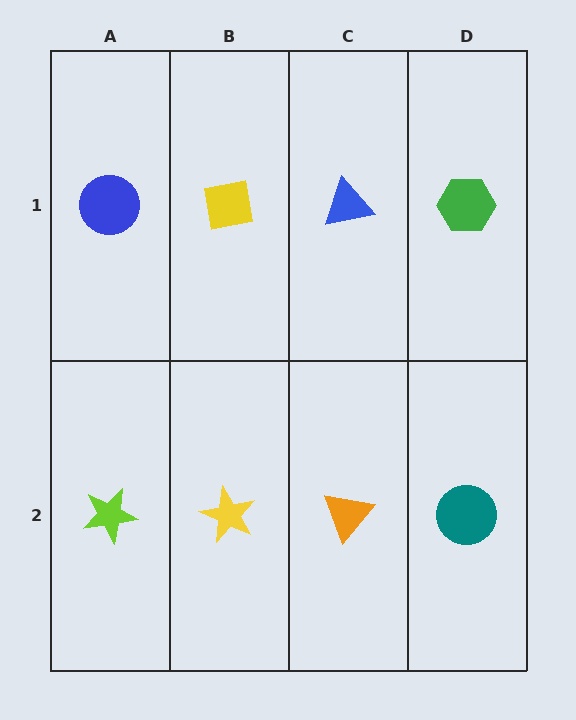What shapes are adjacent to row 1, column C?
An orange triangle (row 2, column C), a yellow square (row 1, column B), a green hexagon (row 1, column D).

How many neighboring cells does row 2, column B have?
3.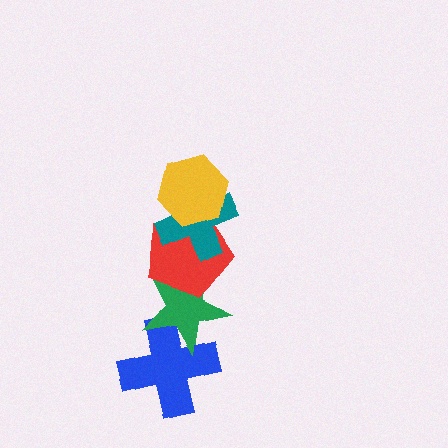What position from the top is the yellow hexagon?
The yellow hexagon is 1st from the top.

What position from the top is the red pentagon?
The red pentagon is 3rd from the top.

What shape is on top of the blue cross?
The green star is on top of the blue cross.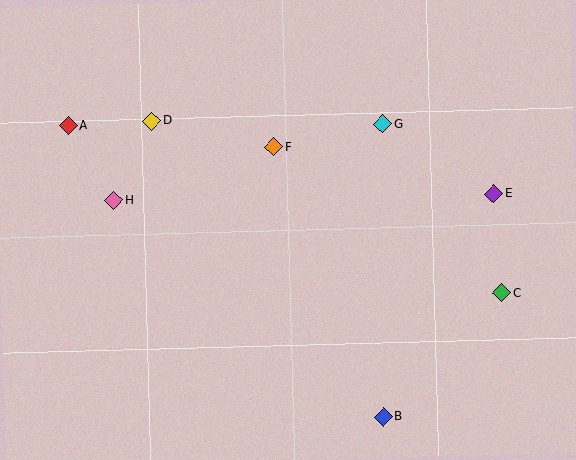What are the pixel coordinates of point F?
Point F is at (273, 147).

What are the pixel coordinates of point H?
Point H is at (114, 200).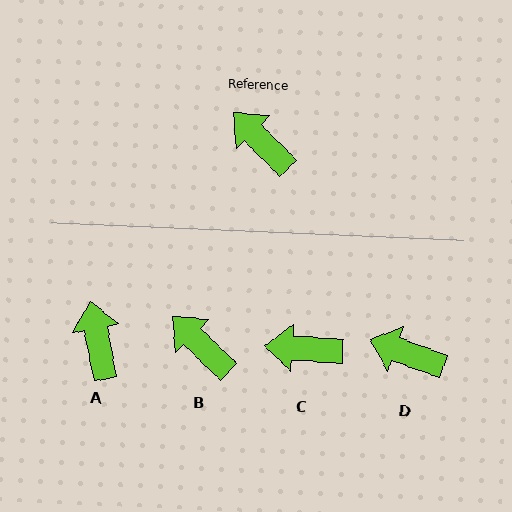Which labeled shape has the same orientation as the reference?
B.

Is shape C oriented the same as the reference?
No, it is off by about 42 degrees.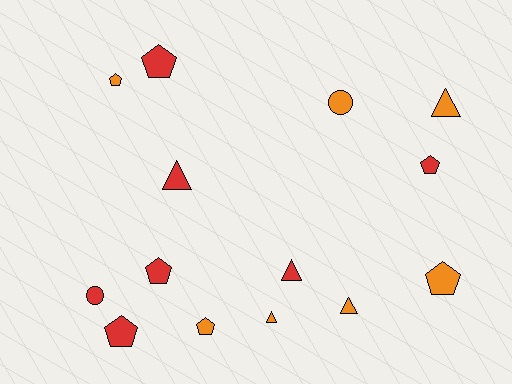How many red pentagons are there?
There are 4 red pentagons.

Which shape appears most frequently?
Pentagon, with 7 objects.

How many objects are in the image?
There are 14 objects.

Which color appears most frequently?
Orange, with 7 objects.